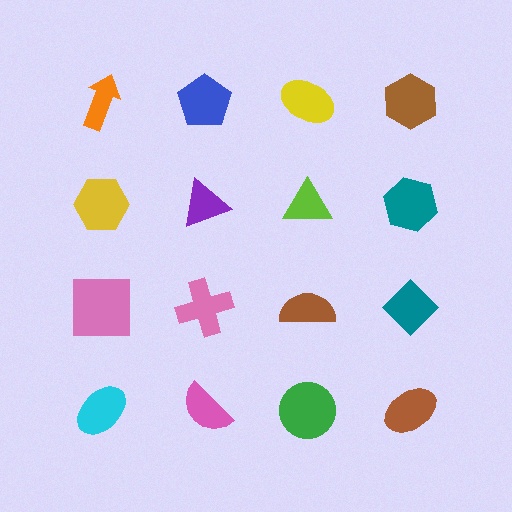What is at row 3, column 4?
A teal diamond.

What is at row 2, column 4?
A teal hexagon.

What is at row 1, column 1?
An orange arrow.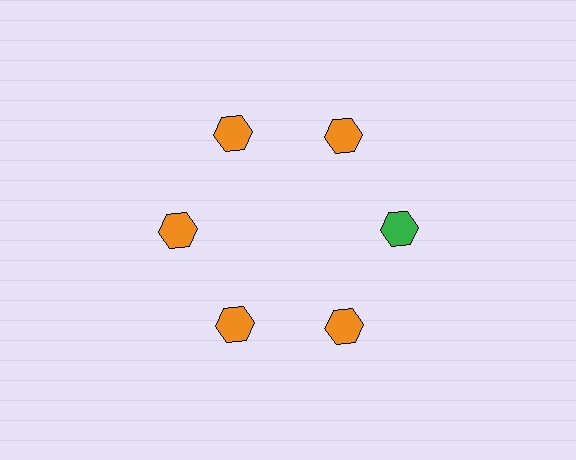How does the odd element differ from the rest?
It has a different color: green instead of orange.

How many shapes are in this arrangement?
There are 6 shapes arranged in a ring pattern.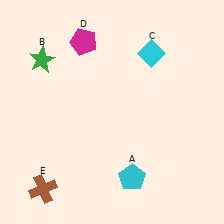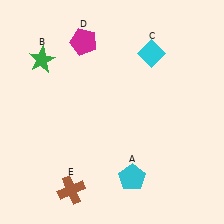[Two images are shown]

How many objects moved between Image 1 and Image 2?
1 object moved between the two images.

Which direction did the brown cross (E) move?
The brown cross (E) moved right.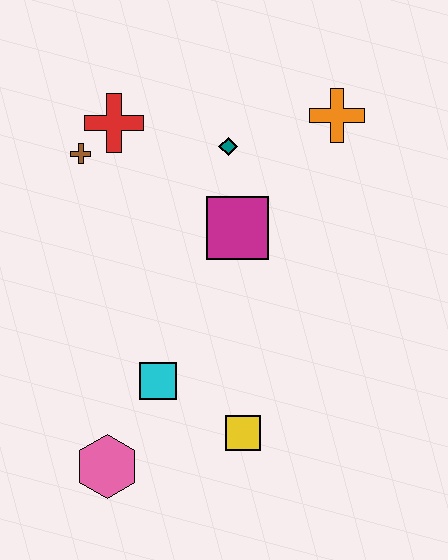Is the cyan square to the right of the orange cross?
No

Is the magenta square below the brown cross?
Yes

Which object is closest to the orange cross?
The teal diamond is closest to the orange cross.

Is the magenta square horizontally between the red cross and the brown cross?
No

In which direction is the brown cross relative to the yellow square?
The brown cross is above the yellow square.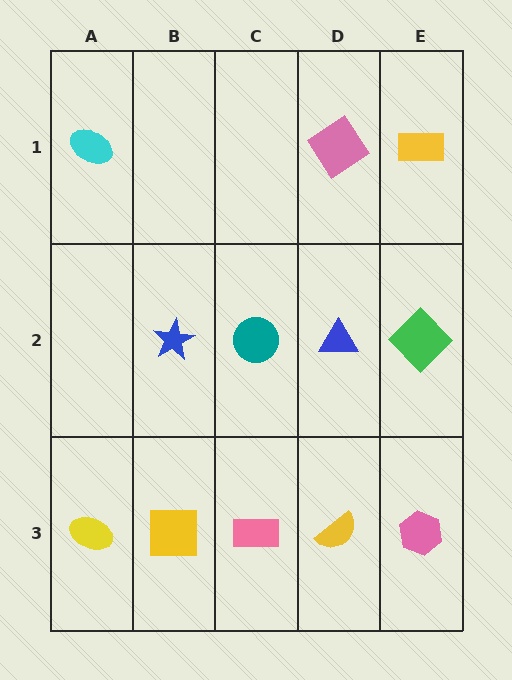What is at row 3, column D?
A yellow semicircle.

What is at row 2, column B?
A blue star.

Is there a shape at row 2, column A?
No, that cell is empty.